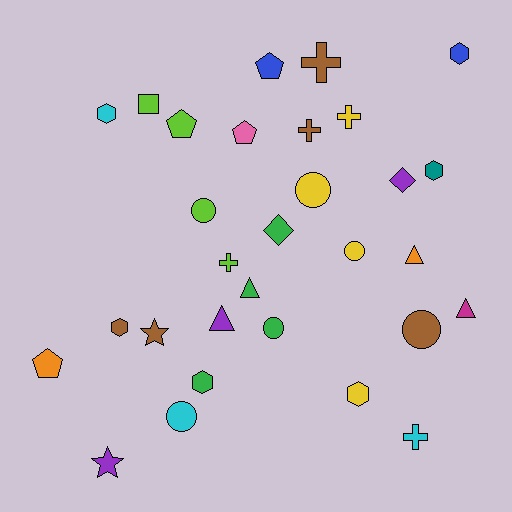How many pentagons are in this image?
There are 4 pentagons.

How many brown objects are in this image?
There are 5 brown objects.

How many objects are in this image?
There are 30 objects.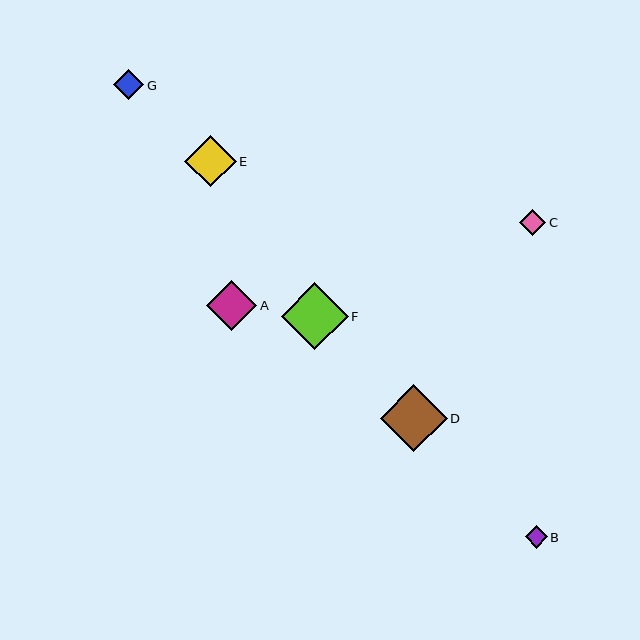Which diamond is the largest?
Diamond D is the largest with a size of approximately 67 pixels.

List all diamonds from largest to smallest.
From largest to smallest: D, F, E, A, G, C, B.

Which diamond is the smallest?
Diamond B is the smallest with a size of approximately 22 pixels.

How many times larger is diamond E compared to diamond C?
Diamond E is approximately 2.0 times the size of diamond C.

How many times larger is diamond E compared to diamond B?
Diamond E is approximately 2.3 times the size of diamond B.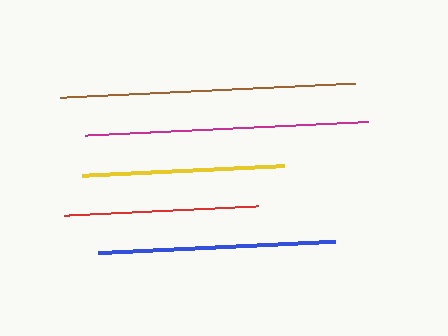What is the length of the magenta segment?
The magenta segment is approximately 283 pixels long.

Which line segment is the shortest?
The red line is the shortest at approximately 195 pixels.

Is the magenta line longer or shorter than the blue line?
The magenta line is longer than the blue line.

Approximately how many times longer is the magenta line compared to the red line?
The magenta line is approximately 1.5 times the length of the red line.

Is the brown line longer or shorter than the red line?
The brown line is longer than the red line.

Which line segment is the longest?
The brown line is the longest at approximately 295 pixels.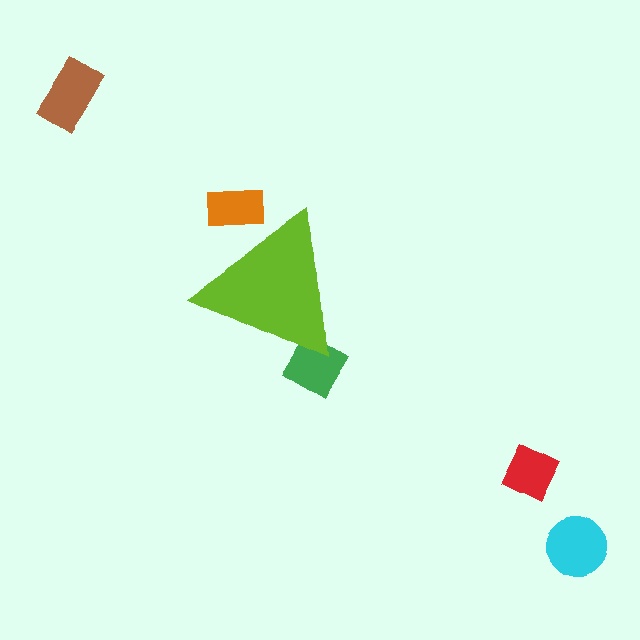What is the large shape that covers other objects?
A lime triangle.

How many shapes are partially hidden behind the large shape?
2 shapes are partially hidden.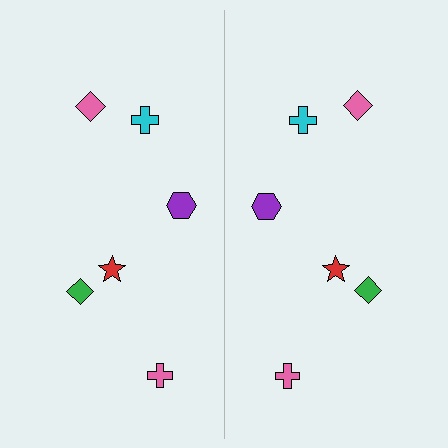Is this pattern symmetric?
Yes, this pattern has bilateral (reflection) symmetry.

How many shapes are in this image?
There are 12 shapes in this image.